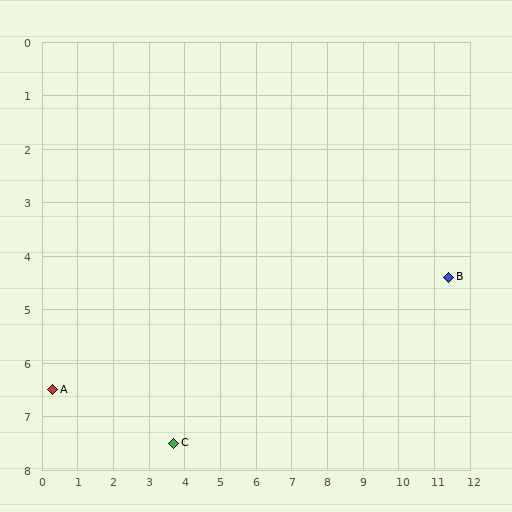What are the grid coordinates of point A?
Point A is at approximately (0.3, 6.5).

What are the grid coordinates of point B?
Point B is at approximately (11.4, 4.4).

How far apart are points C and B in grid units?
Points C and B are about 8.3 grid units apart.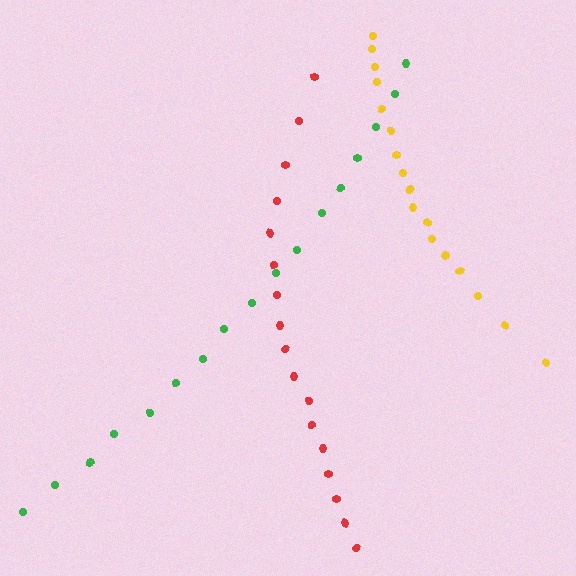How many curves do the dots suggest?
There are 3 distinct paths.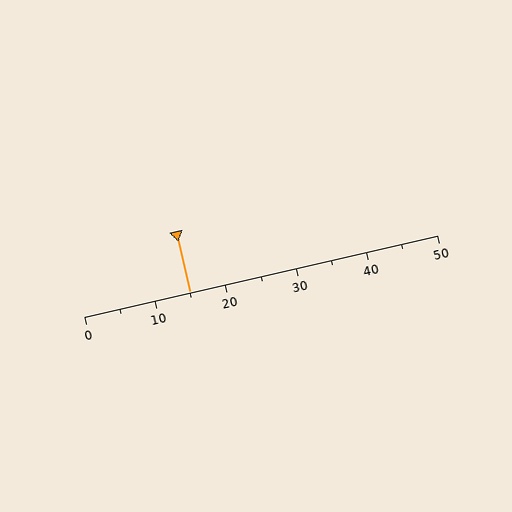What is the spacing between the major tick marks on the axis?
The major ticks are spaced 10 apart.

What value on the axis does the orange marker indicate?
The marker indicates approximately 15.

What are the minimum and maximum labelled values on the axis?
The axis runs from 0 to 50.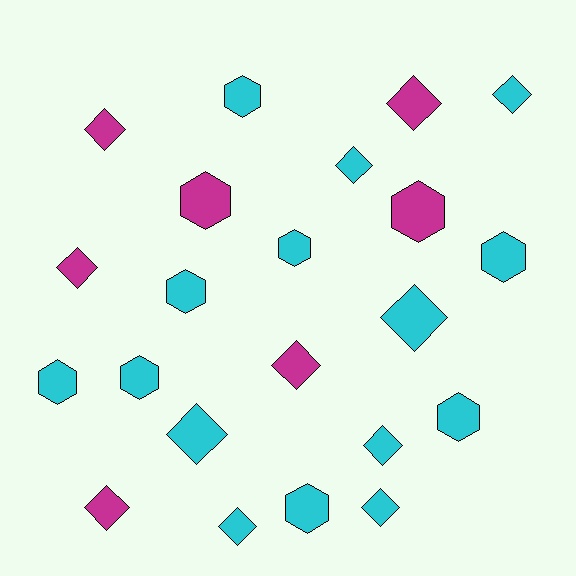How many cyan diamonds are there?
There are 7 cyan diamonds.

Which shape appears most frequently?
Diamond, with 12 objects.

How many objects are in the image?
There are 22 objects.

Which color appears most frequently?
Cyan, with 15 objects.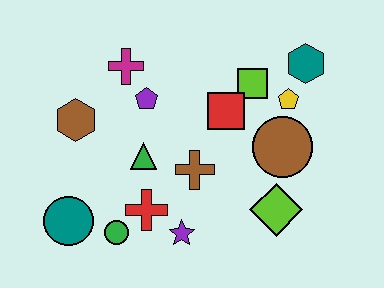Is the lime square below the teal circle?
No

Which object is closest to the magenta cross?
The purple pentagon is closest to the magenta cross.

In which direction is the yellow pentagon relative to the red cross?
The yellow pentagon is to the right of the red cross.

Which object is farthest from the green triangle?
The teal hexagon is farthest from the green triangle.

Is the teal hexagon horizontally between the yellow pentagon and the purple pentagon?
No